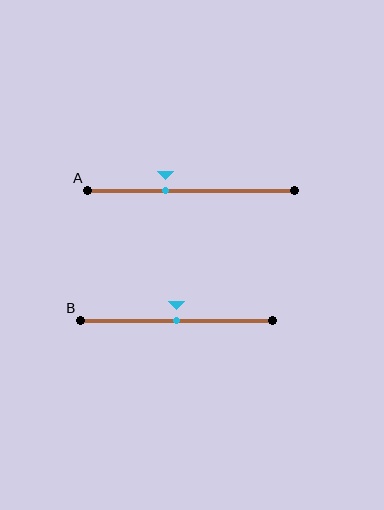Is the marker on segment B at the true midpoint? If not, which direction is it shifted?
Yes, the marker on segment B is at the true midpoint.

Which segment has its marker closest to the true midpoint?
Segment B has its marker closest to the true midpoint.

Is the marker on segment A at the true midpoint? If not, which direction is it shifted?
No, the marker on segment A is shifted to the left by about 12% of the segment length.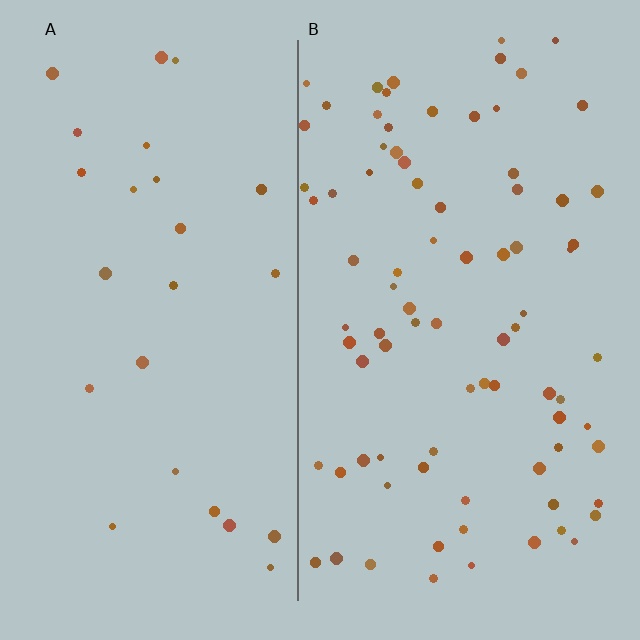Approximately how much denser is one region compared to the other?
Approximately 3.3× — region B over region A.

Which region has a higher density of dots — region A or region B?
B (the right).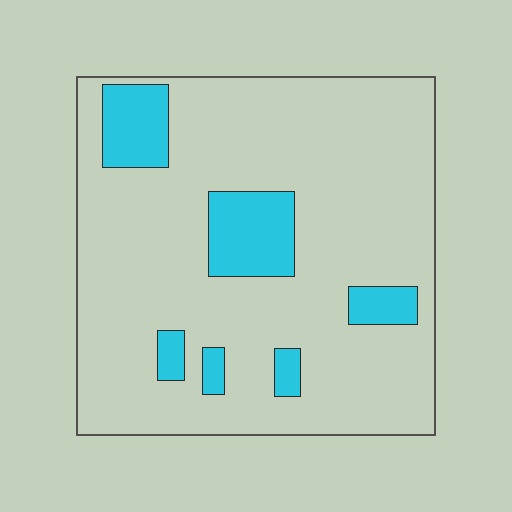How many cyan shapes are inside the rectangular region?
6.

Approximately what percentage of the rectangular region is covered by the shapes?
Approximately 15%.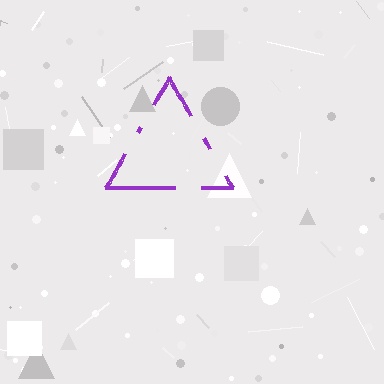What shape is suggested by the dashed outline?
The dashed outline suggests a triangle.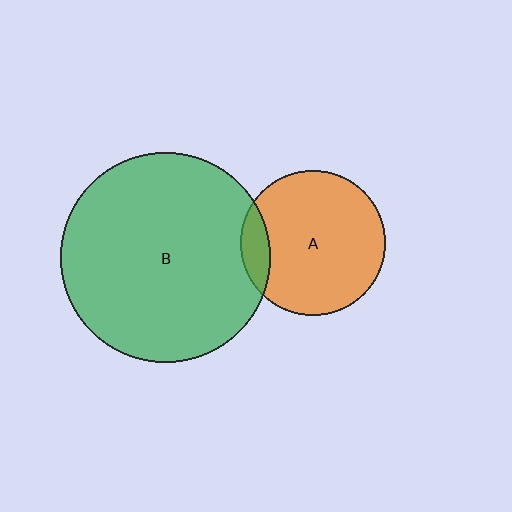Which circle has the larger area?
Circle B (green).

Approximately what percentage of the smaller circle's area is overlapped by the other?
Approximately 10%.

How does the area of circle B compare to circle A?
Approximately 2.1 times.